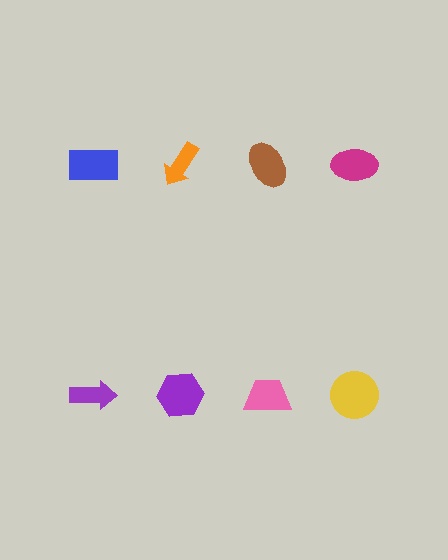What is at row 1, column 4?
A magenta ellipse.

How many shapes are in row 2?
4 shapes.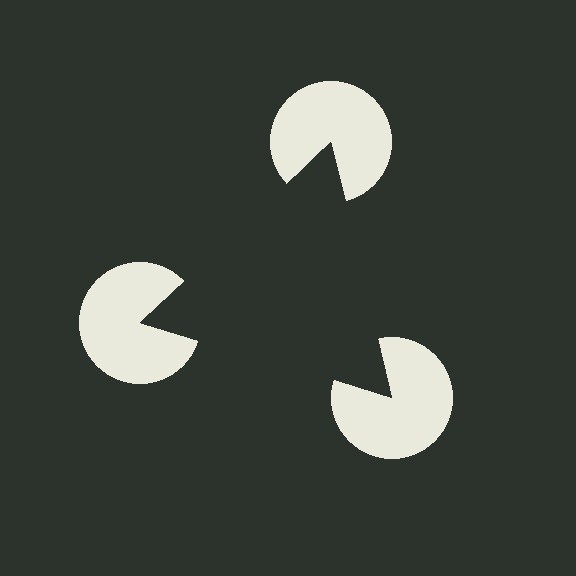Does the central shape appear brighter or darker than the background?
It typically appears slightly darker than the background, even though no actual brightness change is drawn.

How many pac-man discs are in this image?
There are 3 — one at each vertex of the illusory triangle.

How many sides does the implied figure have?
3 sides.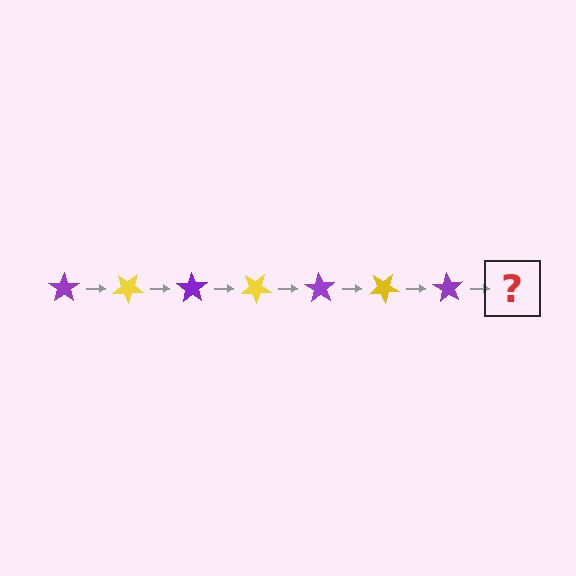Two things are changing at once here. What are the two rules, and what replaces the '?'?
The two rules are that it rotates 35 degrees each step and the color cycles through purple and yellow. The '?' should be a yellow star, rotated 245 degrees from the start.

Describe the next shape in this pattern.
It should be a yellow star, rotated 245 degrees from the start.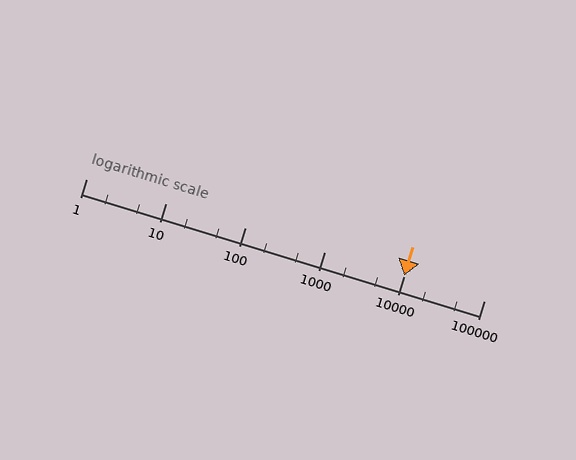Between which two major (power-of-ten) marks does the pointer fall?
The pointer is between 10000 and 100000.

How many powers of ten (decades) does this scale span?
The scale spans 5 decades, from 1 to 100000.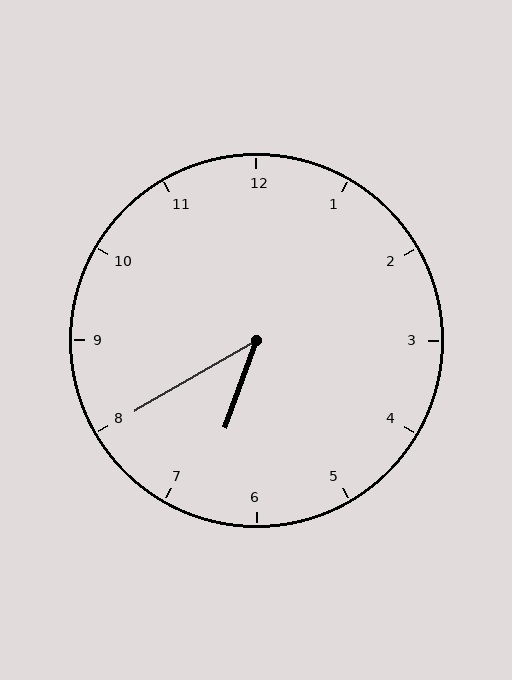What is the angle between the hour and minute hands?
Approximately 40 degrees.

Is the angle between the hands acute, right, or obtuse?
It is acute.